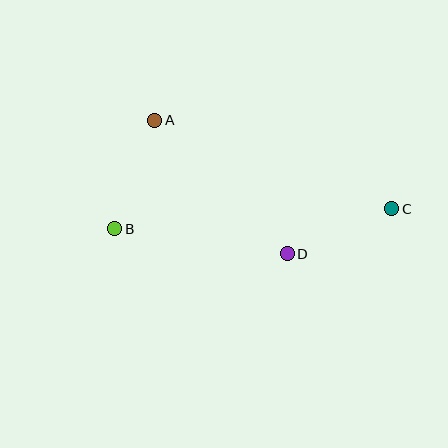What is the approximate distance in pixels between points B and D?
The distance between B and D is approximately 175 pixels.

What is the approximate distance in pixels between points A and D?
The distance between A and D is approximately 188 pixels.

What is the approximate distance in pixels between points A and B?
The distance between A and B is approximately 116 pixels.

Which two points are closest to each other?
Points C and D are closest to each other.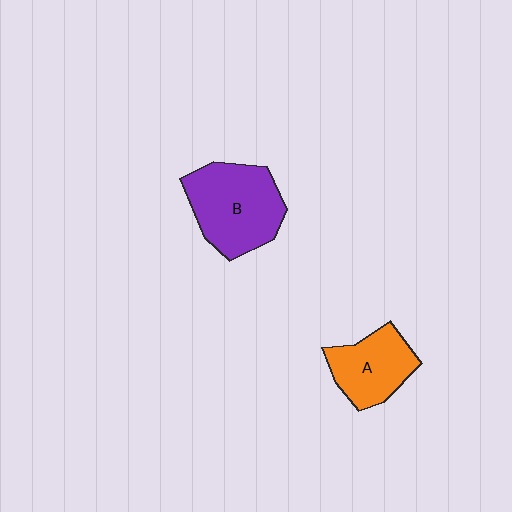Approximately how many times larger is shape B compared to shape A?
Approximately 1.4 times.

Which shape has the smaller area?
Shape A (orange).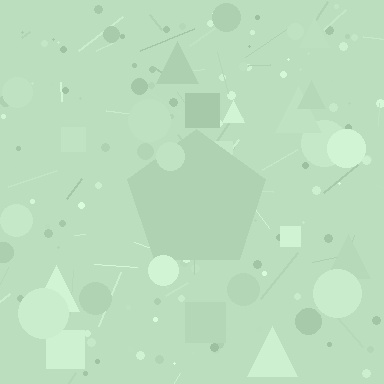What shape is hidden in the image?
A pentagon is hidden in the image.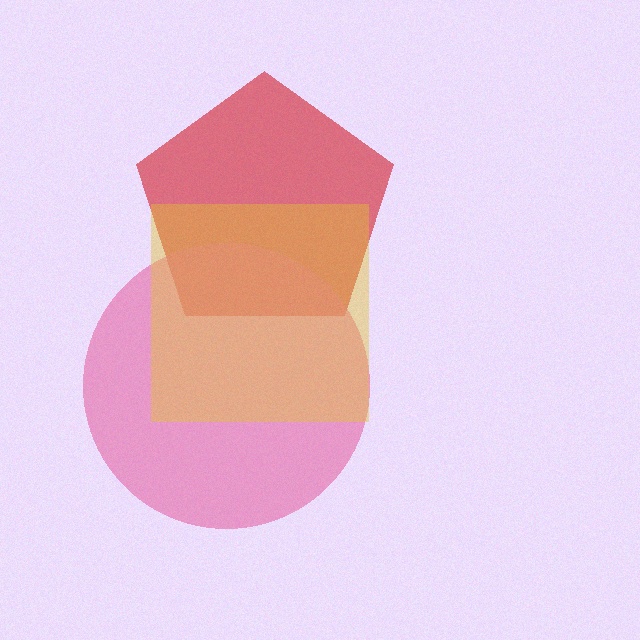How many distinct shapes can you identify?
There are 3 distinct shapes: a red pentagon, a pink circle, a yellow square.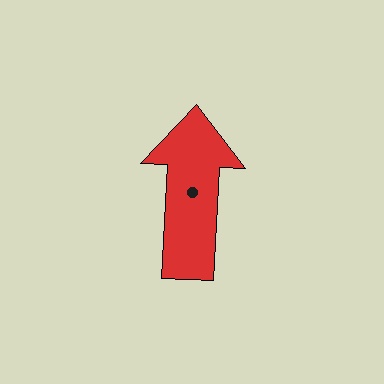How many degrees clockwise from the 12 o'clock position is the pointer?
Approximately 3 degrees.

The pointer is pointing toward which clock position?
Roughly 12 o'clock.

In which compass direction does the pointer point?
North.